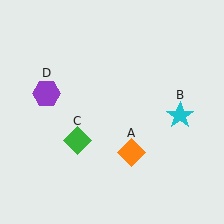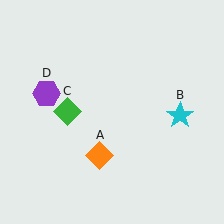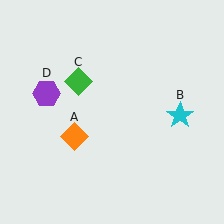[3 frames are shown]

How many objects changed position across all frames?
2 objects changed position: orange diamond (object A), green diamond (object C).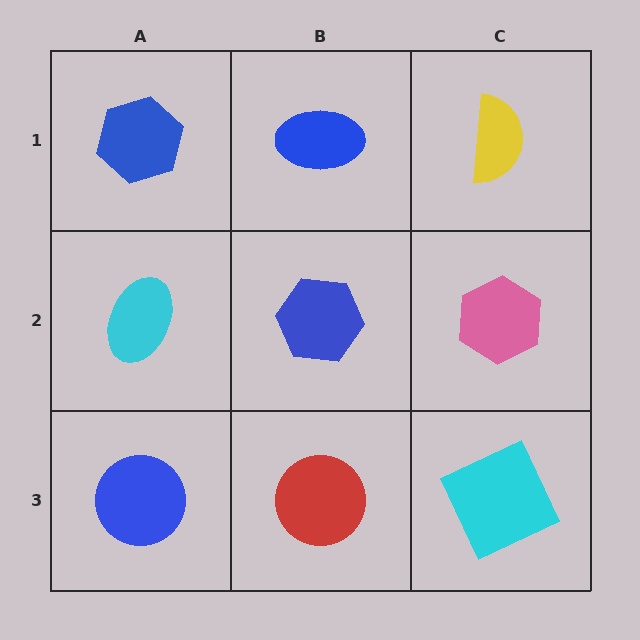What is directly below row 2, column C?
A cyan square.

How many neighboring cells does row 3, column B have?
3.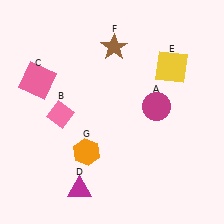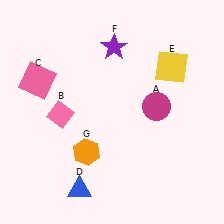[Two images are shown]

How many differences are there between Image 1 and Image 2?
There are 2 differences between the two images.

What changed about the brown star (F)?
In Image 1, F is brown. In Image 2, it changed to purple.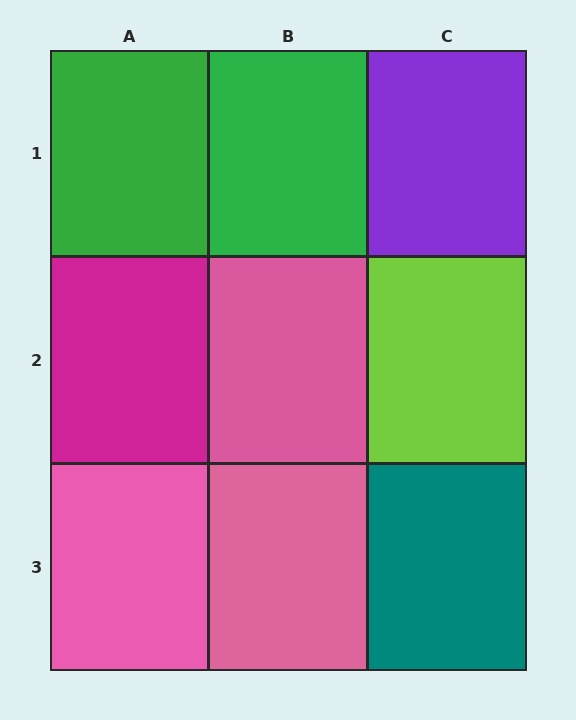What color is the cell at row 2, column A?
Magenta.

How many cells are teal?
1 cell is teal.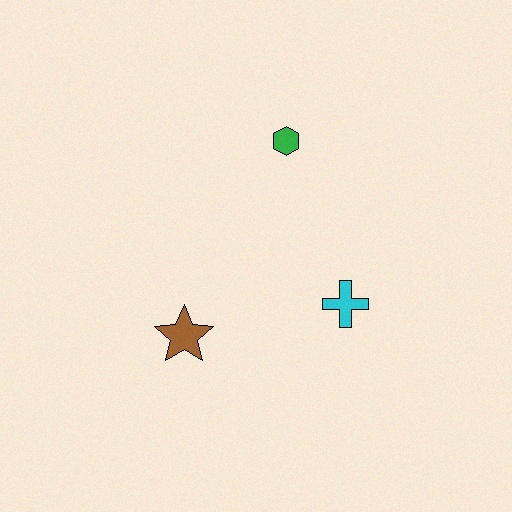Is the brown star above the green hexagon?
No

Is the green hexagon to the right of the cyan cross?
No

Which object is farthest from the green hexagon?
The brown star is farthest from the green hexagon.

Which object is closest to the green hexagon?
The cyan cross is closest to the green hexagon.